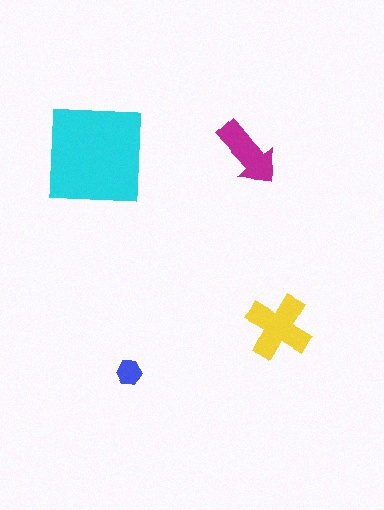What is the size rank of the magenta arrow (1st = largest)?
3rd.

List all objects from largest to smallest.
The cyan square, the yellow cross, the magenta arrow, the blue hexagon.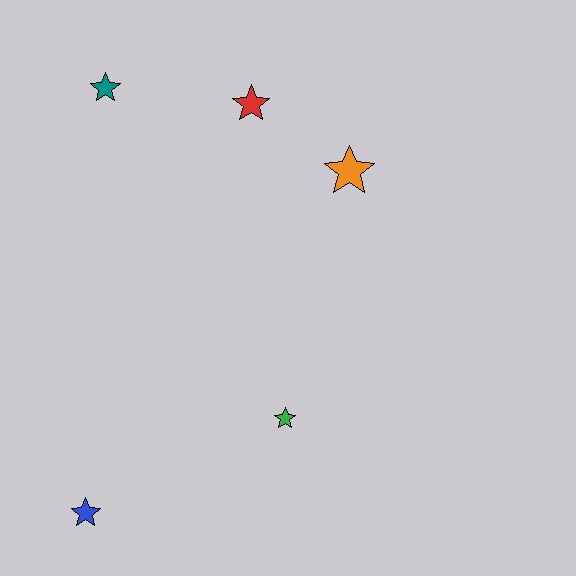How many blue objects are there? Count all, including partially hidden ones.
There is 1 blue object.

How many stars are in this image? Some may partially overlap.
There are 5 stars.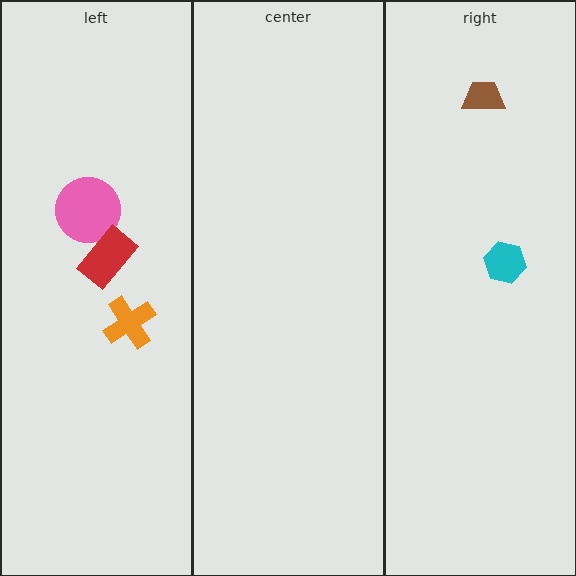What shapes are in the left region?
The pink circle, the red rectangle, the orange cross.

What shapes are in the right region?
The cyan hexagon, the brown trapezoid.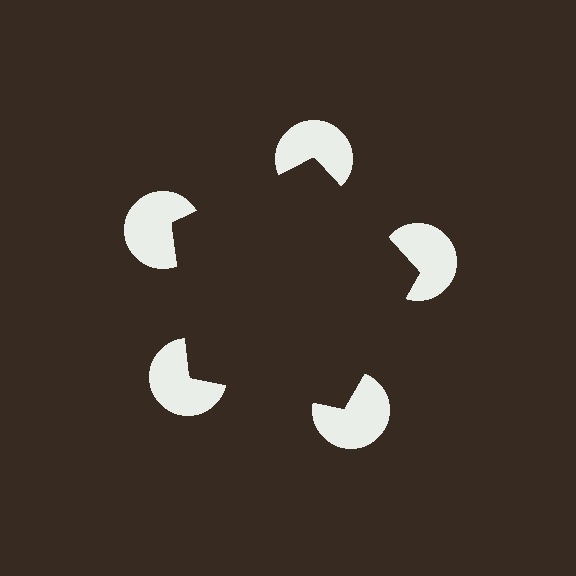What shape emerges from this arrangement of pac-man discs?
An illusory pentagon — its edges are inferred from the aligned wedge cuts in the pac-man discs, not physically drawn.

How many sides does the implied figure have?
5 sides.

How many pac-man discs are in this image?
There are 5 — one at each vertex of the illusory pentagon.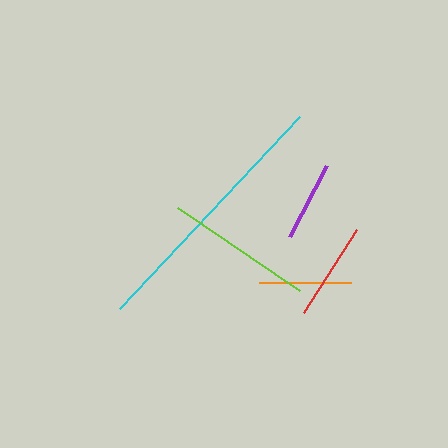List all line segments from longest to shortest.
From longest to shortest: cyan, lime, red, orange, purple.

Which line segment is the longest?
The cyan line is the longest at approximately 263 pixels.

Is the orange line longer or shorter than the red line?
The red line is longer than the orange line.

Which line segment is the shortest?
The purple line is the shortest at approximately 80 pixels.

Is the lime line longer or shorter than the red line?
The lime line is longer than the red line.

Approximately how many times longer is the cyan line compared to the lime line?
The cyan line is approximately 1.8 times the length of the lime line.